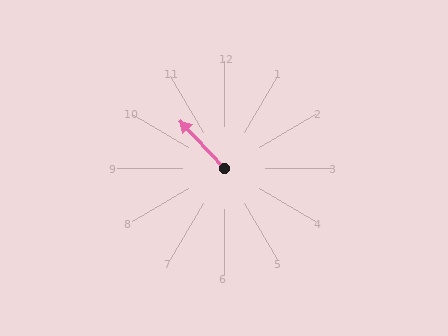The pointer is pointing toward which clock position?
Roughly 11 o'clock.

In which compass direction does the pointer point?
Northwest.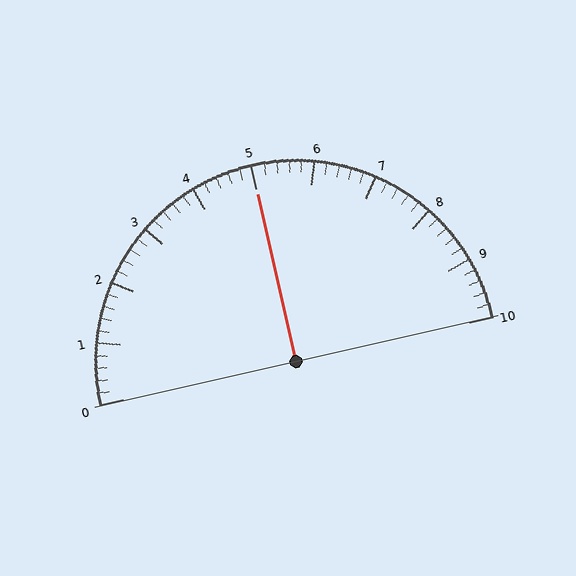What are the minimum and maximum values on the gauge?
The gauge ranges from 0 to 10.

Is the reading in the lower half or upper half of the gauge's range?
The reading is in the upper half of the range (0 to 10).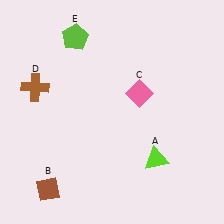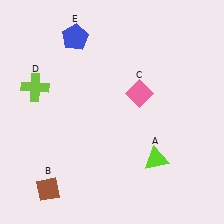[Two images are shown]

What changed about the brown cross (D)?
In Image 1, D is brown. In Image 2, it changed to lime.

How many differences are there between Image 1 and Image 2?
There are 2 differences between the two images.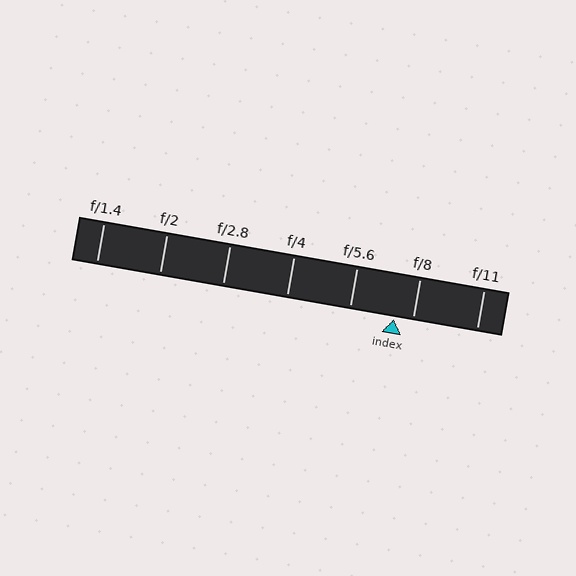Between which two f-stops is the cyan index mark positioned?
The index mark is between f/5.6 and f/8.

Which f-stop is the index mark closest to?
The index mark is closest to f/8.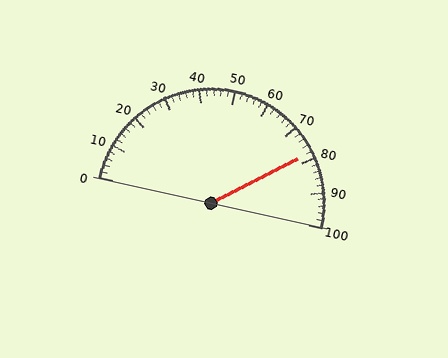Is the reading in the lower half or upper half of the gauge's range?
The reading is in the upper half of the range (0 to 100).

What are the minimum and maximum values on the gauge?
The gauge ranges from 0 to 100.